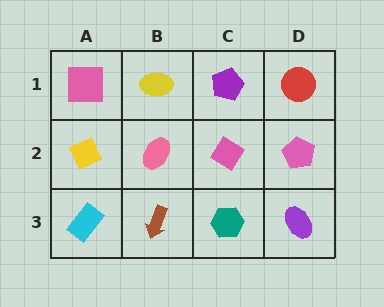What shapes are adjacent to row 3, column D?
A pink pentagon (row 2, column D), a teal hexagon (row 3, column C).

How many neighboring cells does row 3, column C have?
3.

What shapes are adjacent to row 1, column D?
A pink pentagon (row 2, column D), a purple pentagon (row 1, column C).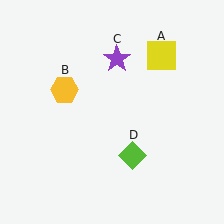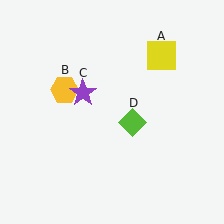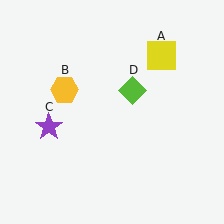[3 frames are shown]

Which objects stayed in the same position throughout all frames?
Yellow square (object A) and yellow hexagon (object B) remained stationary.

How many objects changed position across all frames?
2 objects changed position: purple star (object C), lime diamond (object D).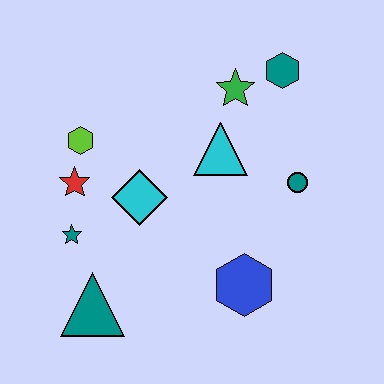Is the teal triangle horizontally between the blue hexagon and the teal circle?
No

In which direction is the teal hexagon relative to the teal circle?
The teal hexagon is above the teal circle.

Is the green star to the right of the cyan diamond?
Yes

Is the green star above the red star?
Yes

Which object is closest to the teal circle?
The cyan triangle is closest to the teal circle.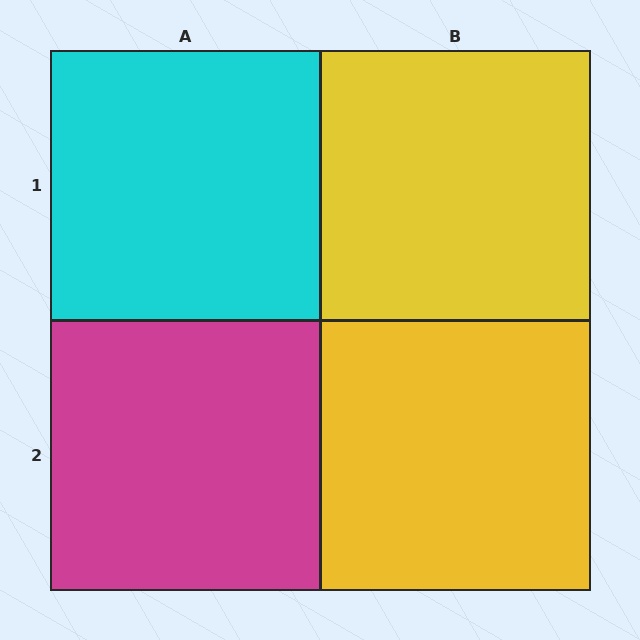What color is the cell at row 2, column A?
Magenta.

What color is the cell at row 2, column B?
Yellow.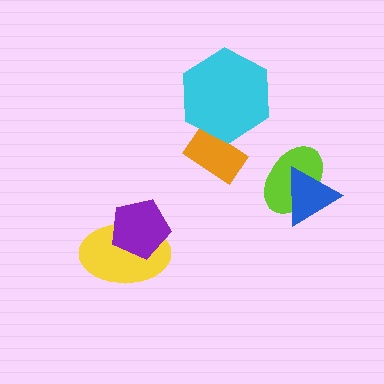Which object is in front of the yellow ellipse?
The purple pentagon is in front of the yellow ellipse.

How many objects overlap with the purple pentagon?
1 object overlaps with the purple pentagon.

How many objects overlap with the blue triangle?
1 object overlaps with the blue triangle.